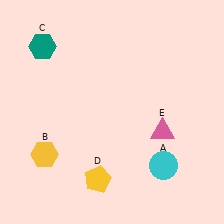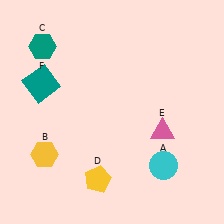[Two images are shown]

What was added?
A teal square (F) was added in Image 2.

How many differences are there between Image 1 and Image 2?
There is 1 difference between the two images.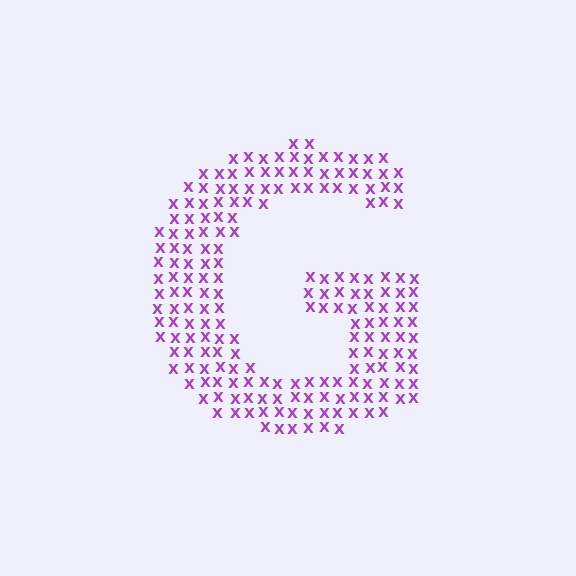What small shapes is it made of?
It is made of small letter X's.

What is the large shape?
The large shape is the letter G.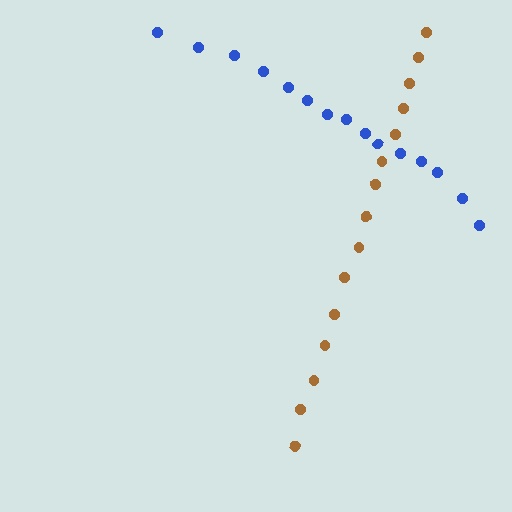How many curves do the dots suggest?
There are 2 distinct paths.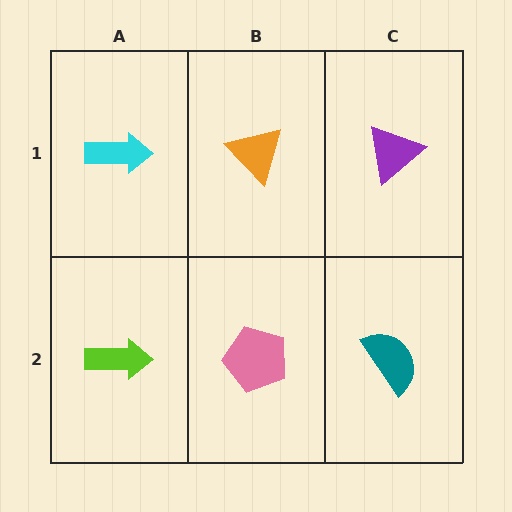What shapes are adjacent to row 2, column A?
A cyan arrow (row 1, column A), a pink pentagon (row 2, column B).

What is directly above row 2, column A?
A cyan arrow.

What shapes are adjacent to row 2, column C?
A purple triangle (row 1, column C), a pink pentagon (row 2, column B).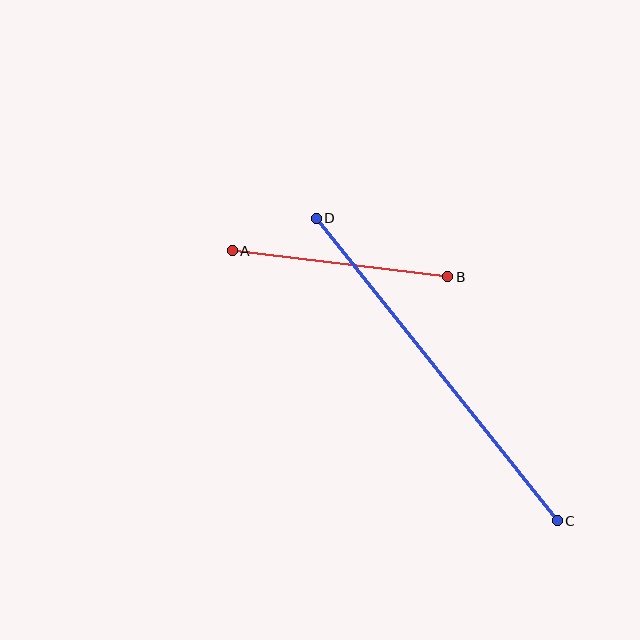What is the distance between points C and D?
The distance is approximately 387 pixels.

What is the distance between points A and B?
The distance is approximately 217 pixels.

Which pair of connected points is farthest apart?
Points C and D are farthest apart.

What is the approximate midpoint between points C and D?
The midpoint is at approximately (437, 370) pixels.